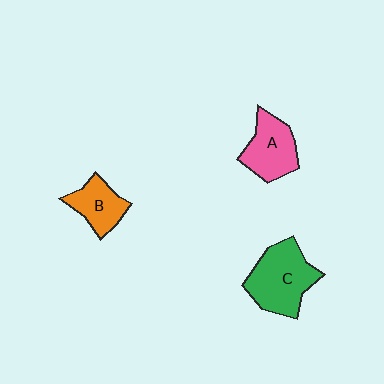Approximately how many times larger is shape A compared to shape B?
Approximately 1.3 times.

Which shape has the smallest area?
Shape B (orange).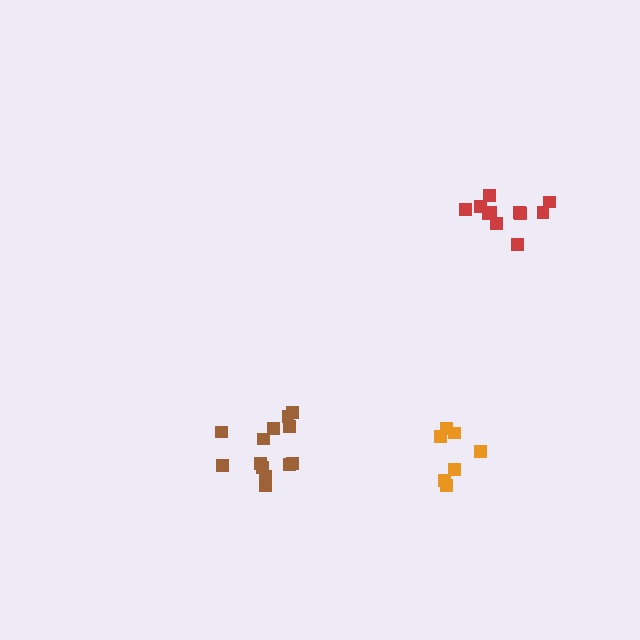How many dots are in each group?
Group 1: 7 dots, Group 2: 11 dots, Group 3: 13 dots (31 total).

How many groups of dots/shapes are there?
There are 3 groups.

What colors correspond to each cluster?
The clusters are colored: orange, red, brown.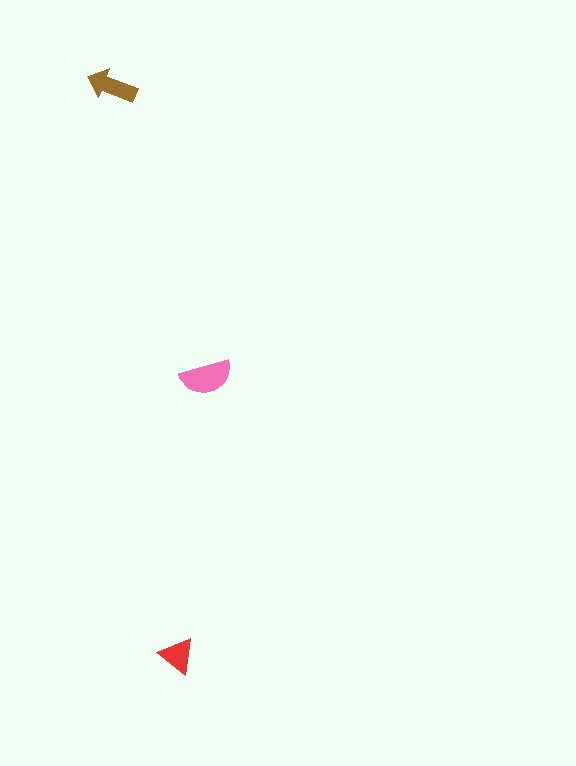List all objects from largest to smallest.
The pink semicircle, the brown arrow, the red triangle.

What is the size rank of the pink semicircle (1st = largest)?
1st.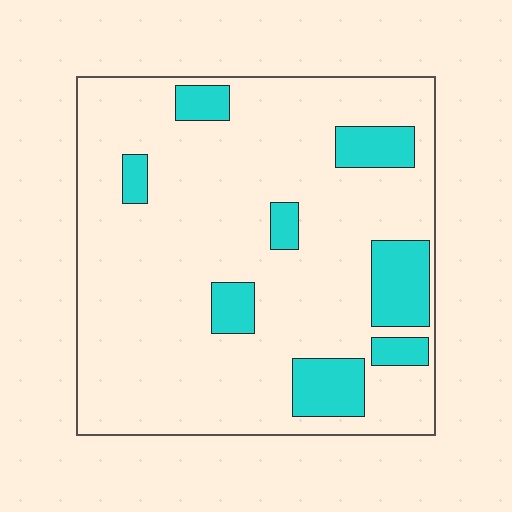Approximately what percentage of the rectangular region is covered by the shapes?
Approximately 15%.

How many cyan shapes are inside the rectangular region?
8.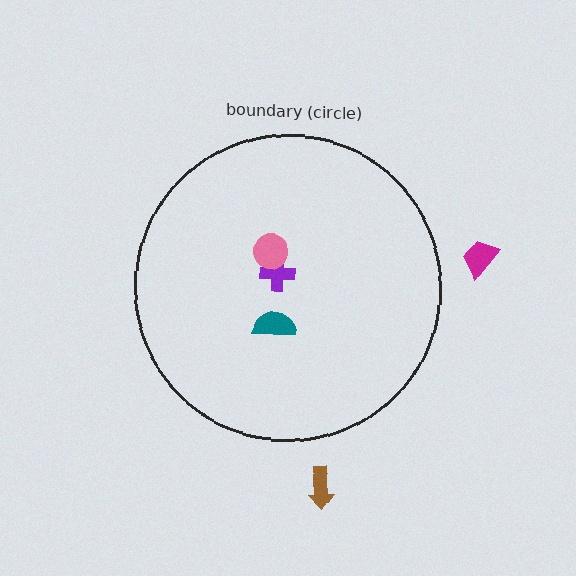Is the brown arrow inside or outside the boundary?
Outside.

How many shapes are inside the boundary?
3 inside, 2 outside.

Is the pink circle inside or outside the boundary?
Inside.